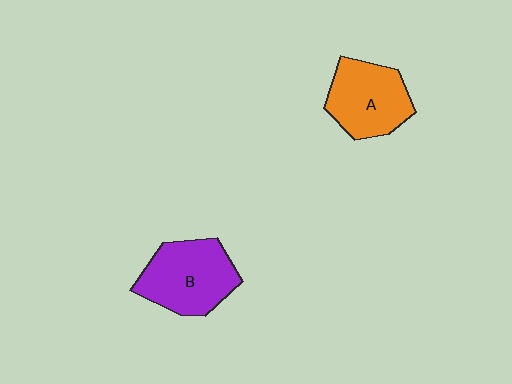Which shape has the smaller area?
Shape A (orange).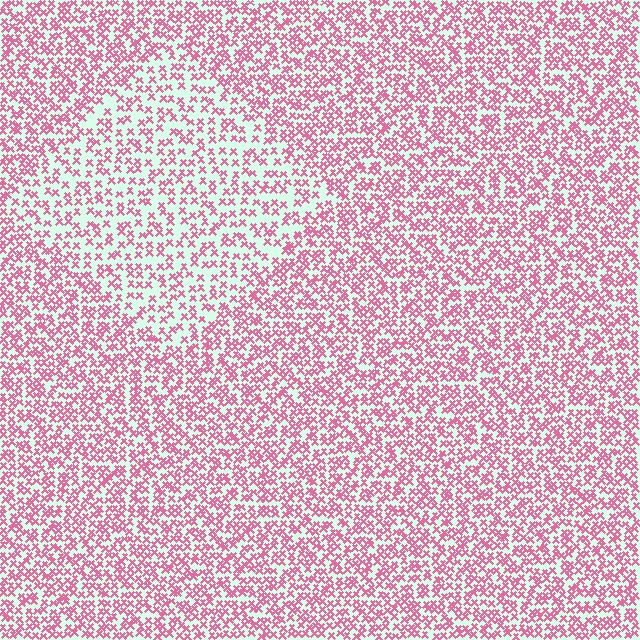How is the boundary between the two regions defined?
The boundary is defined by a change in element density (approximately 1.7x ratio). All elements are the same color, size, and shape.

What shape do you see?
I see a diamond.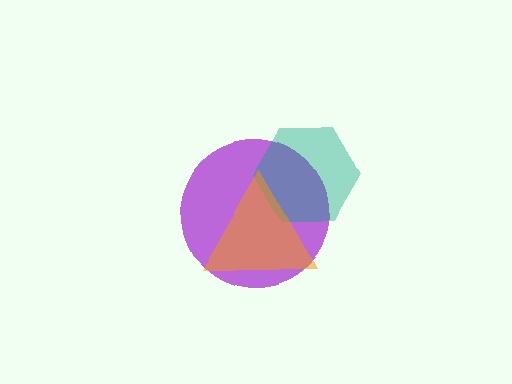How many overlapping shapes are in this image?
There are 3 overlapping shapes in the image.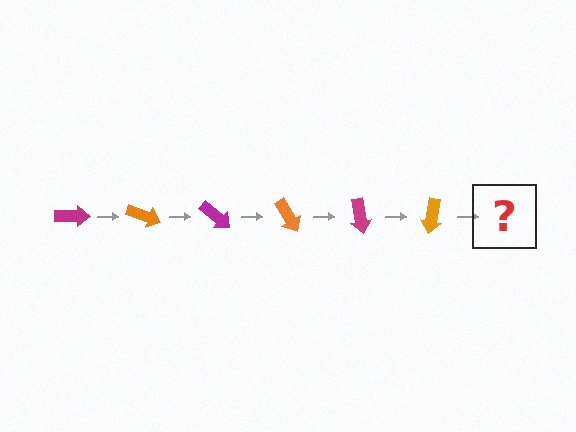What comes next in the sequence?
The next element should be a magenta arrow, rotated 120 degrees from the start.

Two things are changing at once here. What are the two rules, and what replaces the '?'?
The two rules are that it rotates 20 degrees each step and the color cycles through magenta and orange. The '?' should be a magenta arrow, rotated 120 degrees from the start.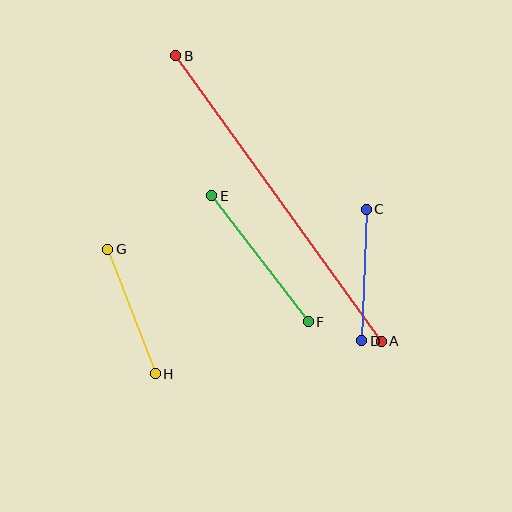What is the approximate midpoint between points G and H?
The midpoint is at approximately (131, 311) pixels.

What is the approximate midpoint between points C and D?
The midpoint is at approximately (364, 275) pixels.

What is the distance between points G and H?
The distance is approximately 133 pixels.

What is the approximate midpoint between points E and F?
The midpoint is at approximately (260, 259) pixels.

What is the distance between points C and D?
The distance is approximately 132 pixels.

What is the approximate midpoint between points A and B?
The midpoint is at approximately (279, 199) pixels.